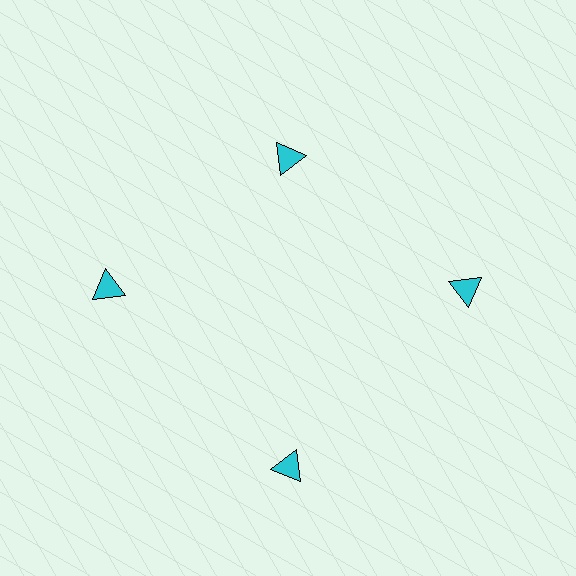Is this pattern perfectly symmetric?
No. The 4 cyan triangles are arranged in a ring, but one element near the 12 o'clock position is pulled inward toward the center, breaking the 4-fold rotational symmetry.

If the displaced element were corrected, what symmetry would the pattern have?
It would have 4-fold rotational symmetry — the pattern would map onto itself every 90 degrees.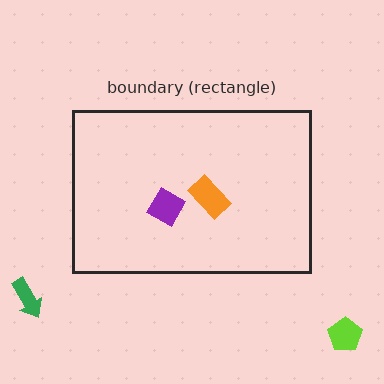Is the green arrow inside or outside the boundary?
Outside.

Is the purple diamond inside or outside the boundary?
Inside.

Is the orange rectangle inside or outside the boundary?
Inside.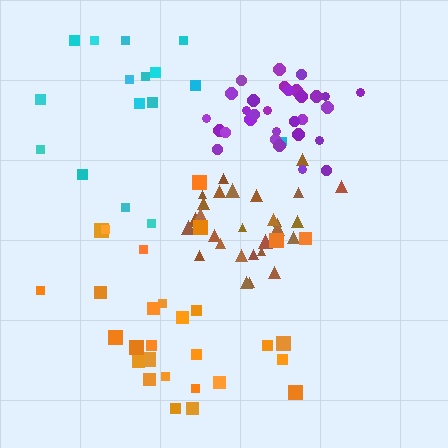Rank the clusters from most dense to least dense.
purple, brown, orange, cyan.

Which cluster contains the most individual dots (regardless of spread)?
Purple (30).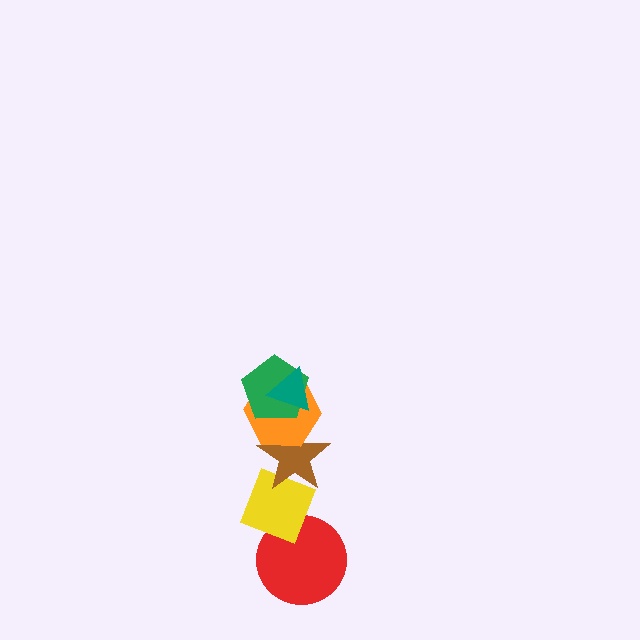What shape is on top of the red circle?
The yellow diamond is on top of the red circle.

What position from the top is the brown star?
The brown star is 4th from the top.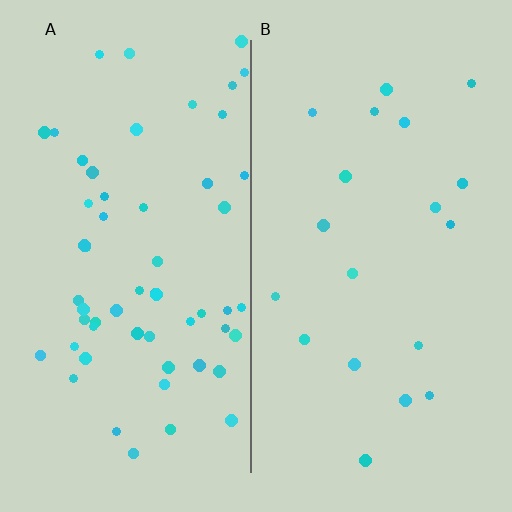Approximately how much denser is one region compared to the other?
Approximately 3.0× — region A over region B.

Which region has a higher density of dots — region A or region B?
A (the left).